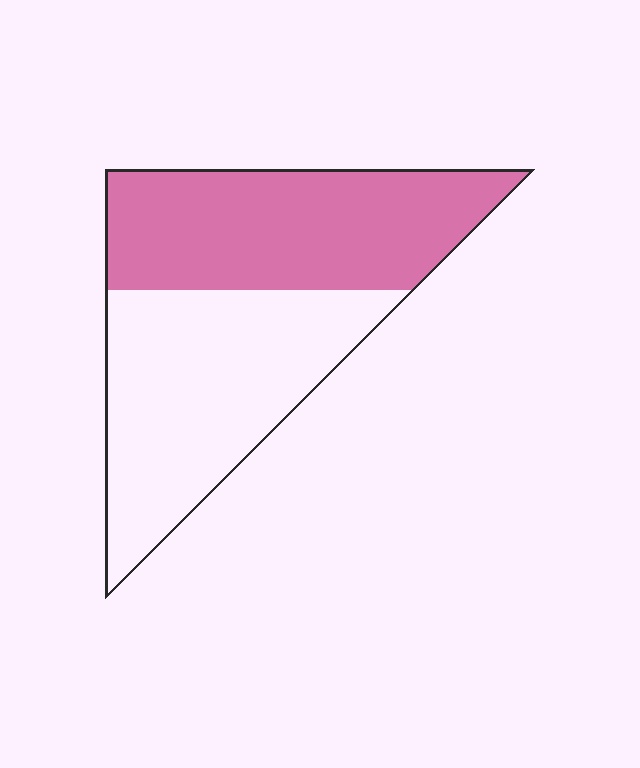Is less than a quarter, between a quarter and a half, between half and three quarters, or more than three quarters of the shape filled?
Between a quarter and a half.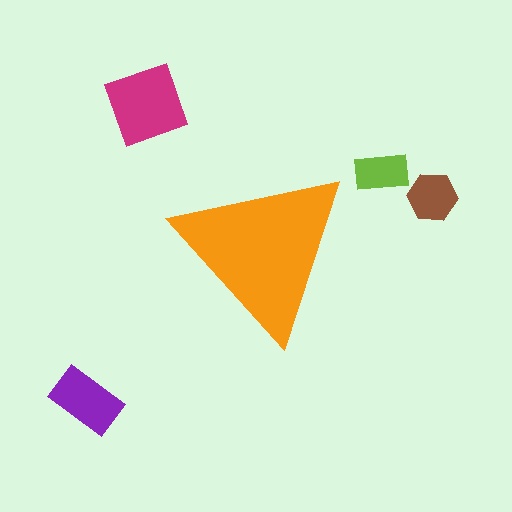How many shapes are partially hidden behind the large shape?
0 shapes are partially hidden.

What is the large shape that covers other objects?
An orange triangle.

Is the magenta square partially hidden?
No, the magenta square is fully visible.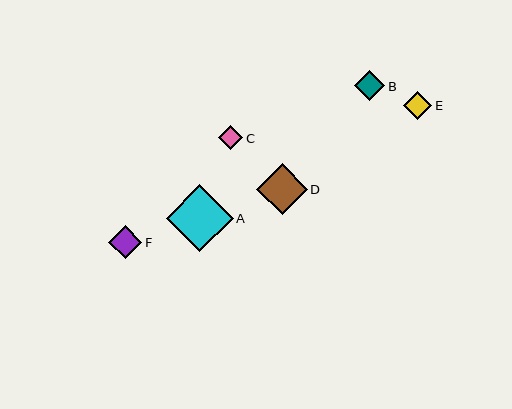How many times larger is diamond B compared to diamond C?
Diamond B is approximately 1.2 times the size of diamond C.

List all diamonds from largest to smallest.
From largest to smallest: A, D, F, B, E, C.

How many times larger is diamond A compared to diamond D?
Diamond A is approximately 1.3 times the size of diamond D.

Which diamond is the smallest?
Diamond C is the smallest with a size of approximately 24 pixels.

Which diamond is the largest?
Diamond A is the largest with a size of approximately 67 pixels.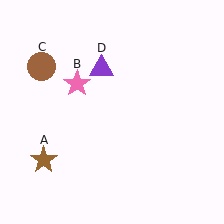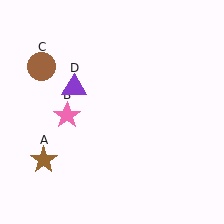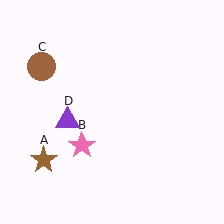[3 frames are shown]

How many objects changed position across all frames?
2 objects changed position: pink star (object B), purple triangle (object D).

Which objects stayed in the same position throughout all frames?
Brown star (object A) and brown circle (object C) remained stationary.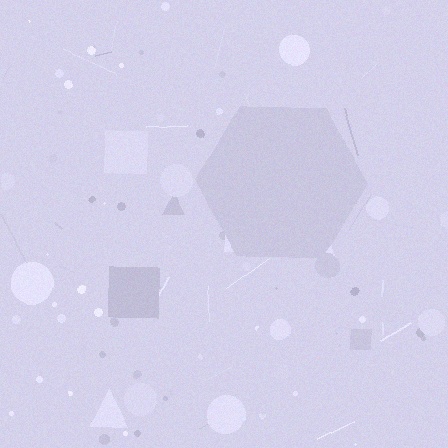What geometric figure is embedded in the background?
A hexagon is embedded in the background.